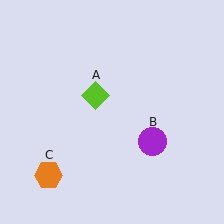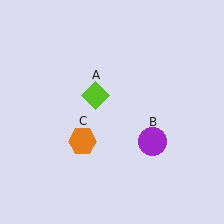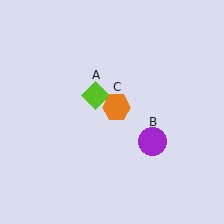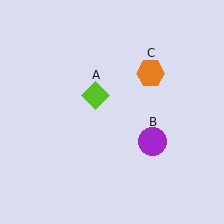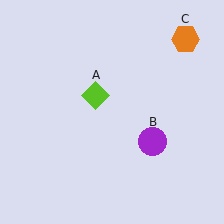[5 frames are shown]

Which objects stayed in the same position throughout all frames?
Lime diamond (object A) and purple circle (object B) remained stationary.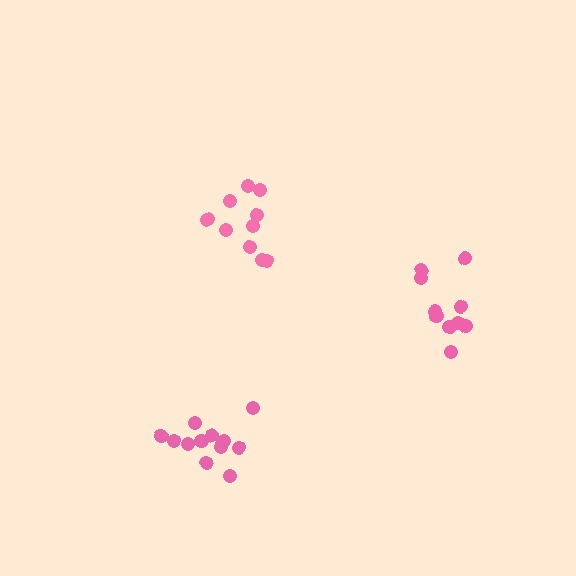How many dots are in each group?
Group 1: 10 dots, Group 2: 11 dots, Group 3: 13 dots (34 total).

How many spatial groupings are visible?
There are 3 spatial groupings.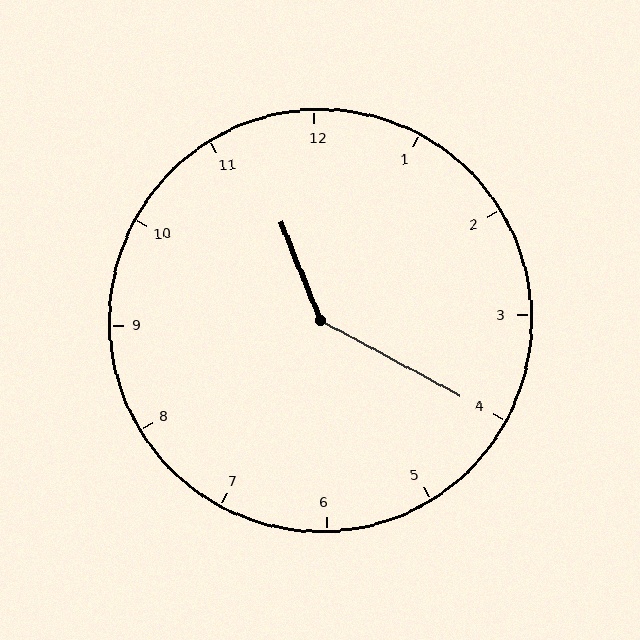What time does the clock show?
11:20.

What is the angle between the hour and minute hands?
Approximately 140 degrees.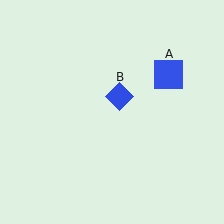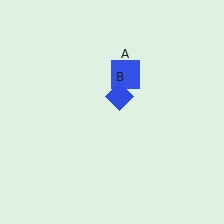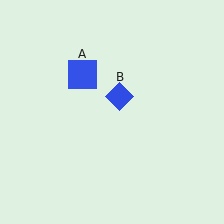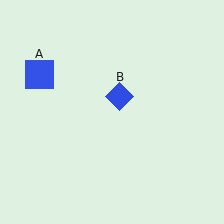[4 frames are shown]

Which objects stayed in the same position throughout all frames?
Blue diamond (object B) remained stationary.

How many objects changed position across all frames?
1 object changed position: blue square (object A).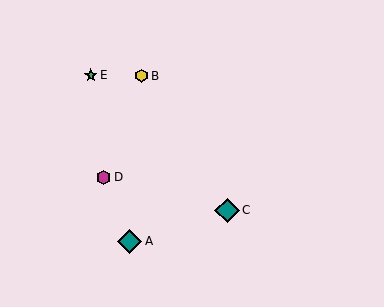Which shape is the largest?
The teal diamond (labeled A) is the largest.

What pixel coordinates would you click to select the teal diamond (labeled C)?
Click at (227, 210) to select the teal diamond C.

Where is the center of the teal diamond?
The center of the teal diamond is at (129, 241).